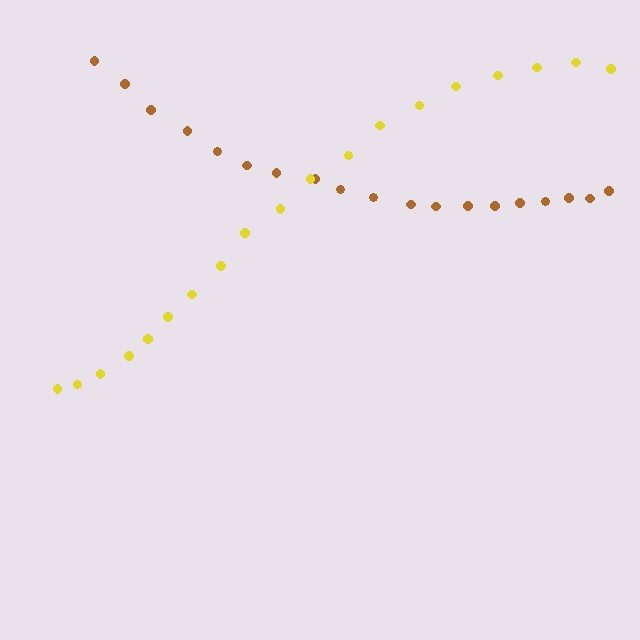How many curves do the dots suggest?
There are 2 distinct paths.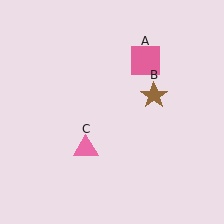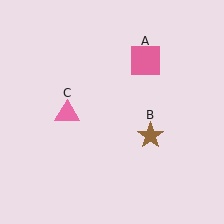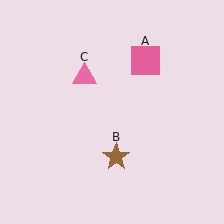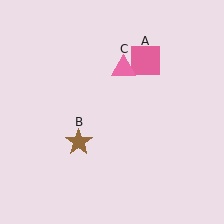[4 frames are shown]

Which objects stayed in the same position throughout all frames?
Pink square (object A) remained stationary.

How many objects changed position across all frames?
2 objects changed position: brown star (object B), pink triangle (object C).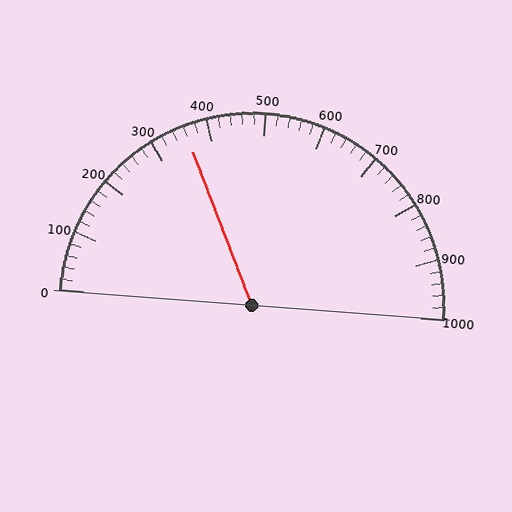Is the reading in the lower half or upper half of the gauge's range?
The reading is in the lower half of the range (0 to 1000).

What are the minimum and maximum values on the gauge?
The gauge ranges from 0 to 1000.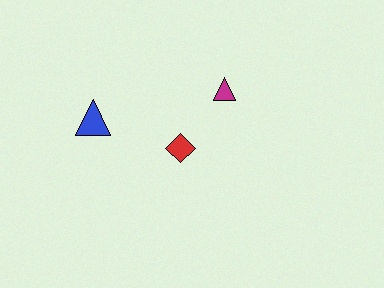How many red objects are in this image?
There is 1 red object.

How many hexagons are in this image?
There are no hexagons.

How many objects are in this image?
There are 3 objects.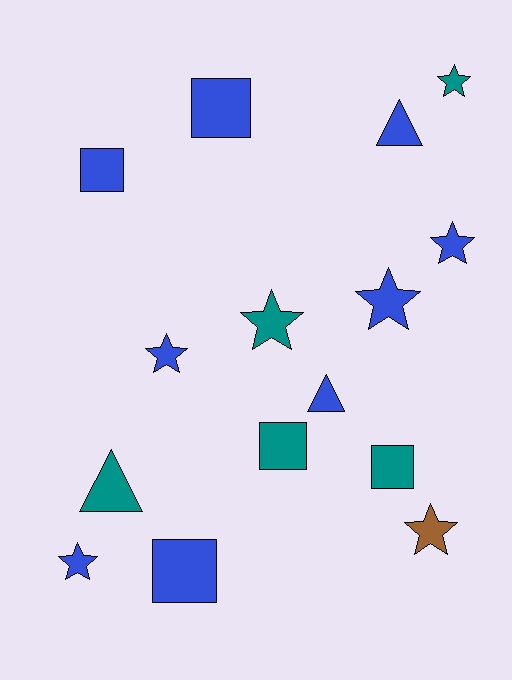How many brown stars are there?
There is 1 brown star.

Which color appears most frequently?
Blue, with 9 objects.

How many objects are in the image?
There are 15 objects.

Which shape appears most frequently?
Star, with 7 objects.